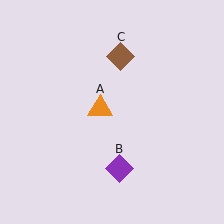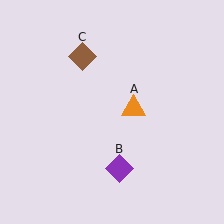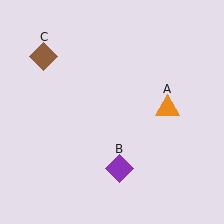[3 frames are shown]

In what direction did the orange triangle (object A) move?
The orange triangle (object A) moved right.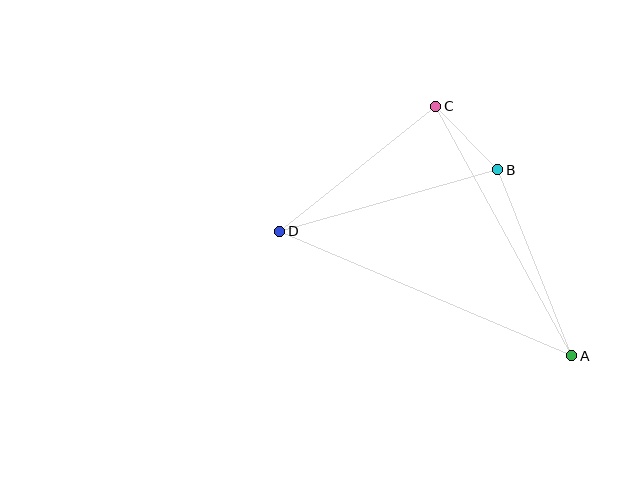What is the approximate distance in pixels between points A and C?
The distance between A and C is approximately 285 pixels.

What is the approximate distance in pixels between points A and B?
The distance between A and B is approximately 200 pixels.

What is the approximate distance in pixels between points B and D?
The distance between B and D is approximately 227 pixels.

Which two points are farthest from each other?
Points A and D are farthest from each other.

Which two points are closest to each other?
Points B and C are closest to each other.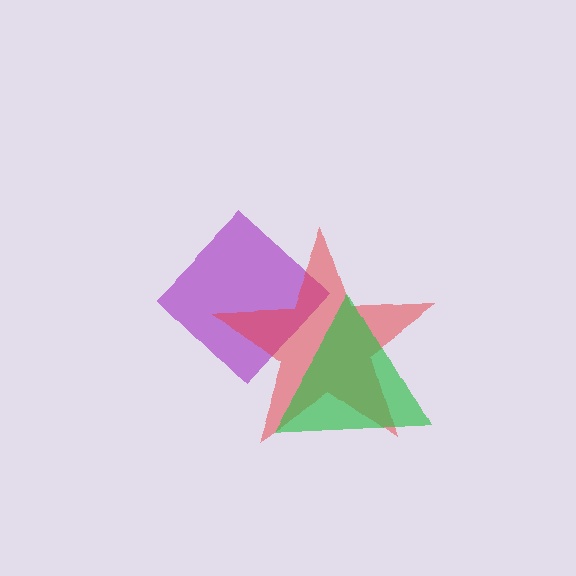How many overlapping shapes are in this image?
There are 3 overlapping shapes in the image.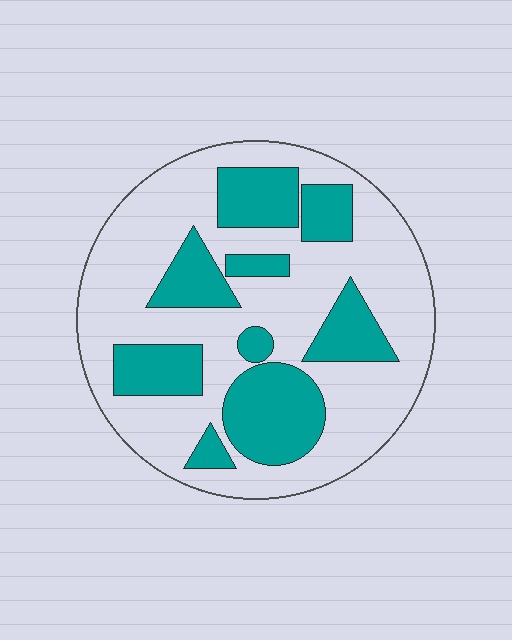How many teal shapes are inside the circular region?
9.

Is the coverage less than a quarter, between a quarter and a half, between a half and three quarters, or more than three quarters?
Between a quarter and a half.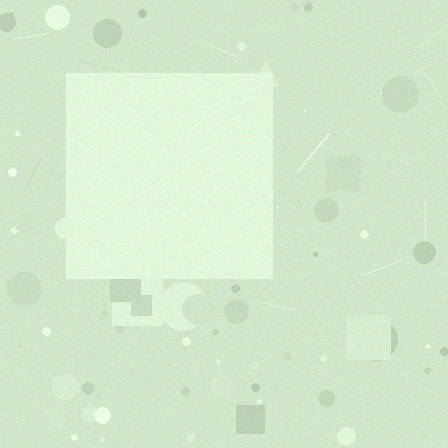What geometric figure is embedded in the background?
A square is embedded in the background.